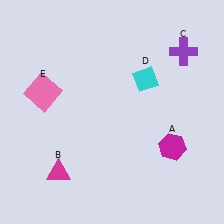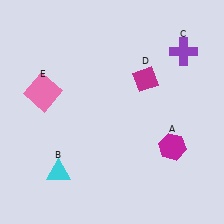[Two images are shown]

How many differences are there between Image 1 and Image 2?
There are 2 differences between the two images.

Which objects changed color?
B changed from magenta to cyan. D changed from cyan to magenta.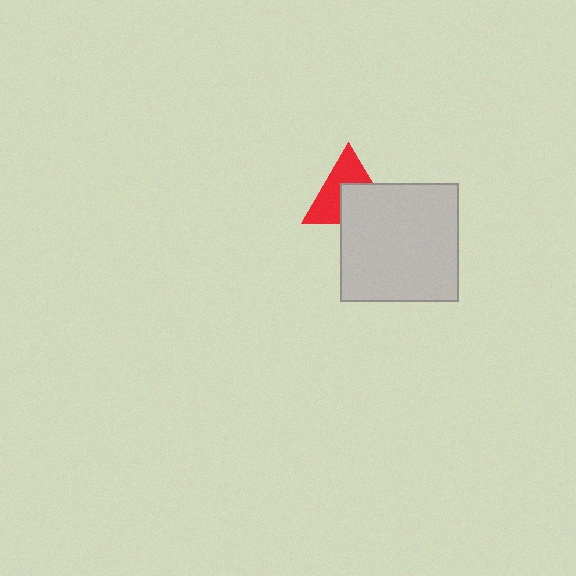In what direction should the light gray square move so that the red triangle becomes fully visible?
The light gray square should move down. That is the shortest direction to clear the overlap and leave the red triangle fully visible.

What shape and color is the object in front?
The object in front is a light gray square.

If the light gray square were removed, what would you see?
You would see the complete red triangle.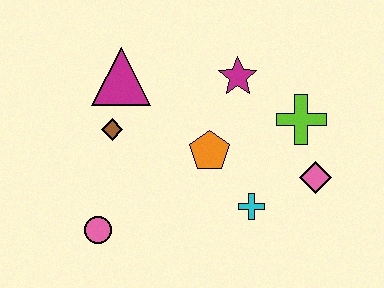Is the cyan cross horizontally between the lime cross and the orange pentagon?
Yes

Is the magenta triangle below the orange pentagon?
No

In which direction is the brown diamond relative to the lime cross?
The brown diamond is to the left of the lime cross.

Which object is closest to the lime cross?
The pink diamond is closest to the lime cross.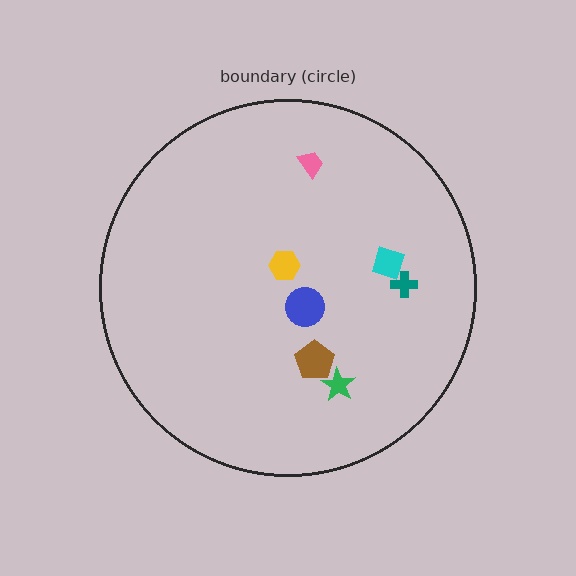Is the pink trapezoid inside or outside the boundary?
Inside.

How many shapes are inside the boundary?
7 inside, 0 outside.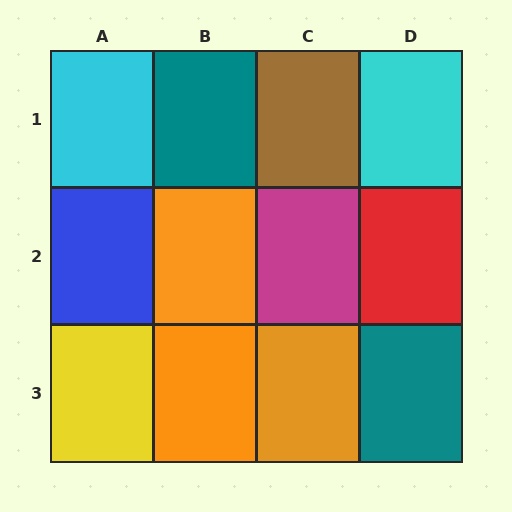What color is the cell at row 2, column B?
Orange.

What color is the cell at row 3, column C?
Orange.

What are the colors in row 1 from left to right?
Cyan, teal, brown, cyan.